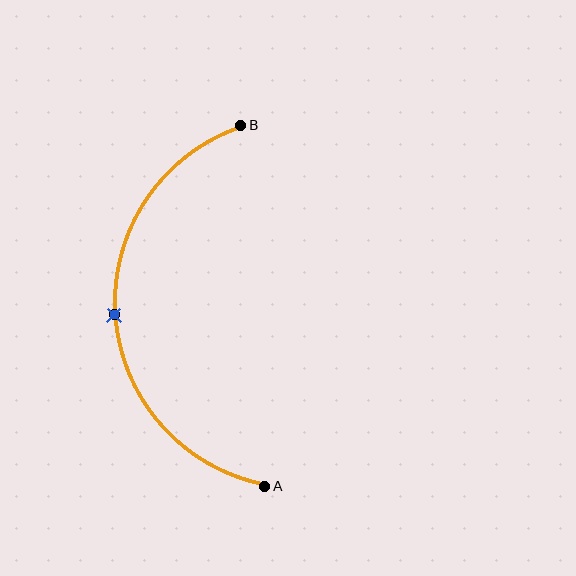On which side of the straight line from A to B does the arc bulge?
The arc bulges to the left of the straight line connecting A and B.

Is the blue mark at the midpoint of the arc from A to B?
Yes. The blue mark lies on the arc at equal arc-length from both A and B — it is the arc midpoint.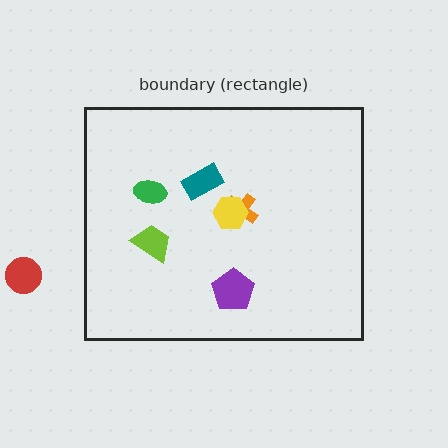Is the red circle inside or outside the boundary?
Outside.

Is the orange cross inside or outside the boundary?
Inside.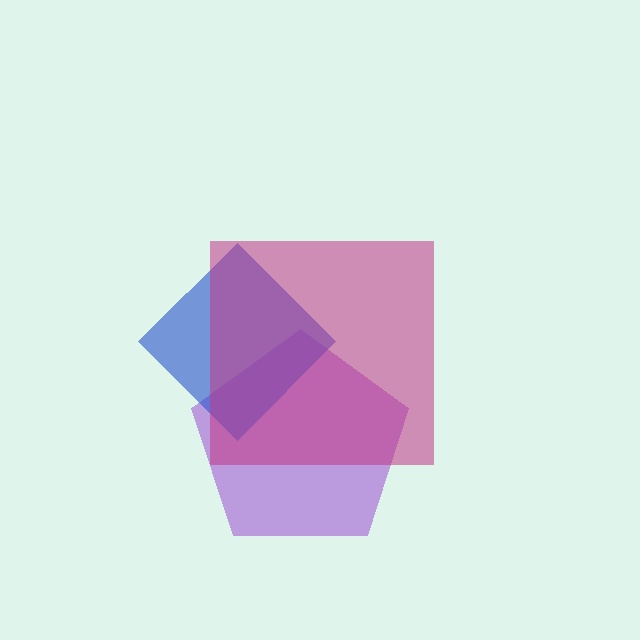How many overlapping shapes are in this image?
There are 3 overlapping shapes in the image.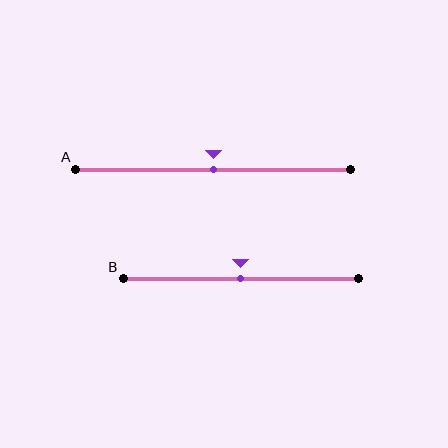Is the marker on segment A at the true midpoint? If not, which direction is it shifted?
Yes, the marker on segment A is at the true midpoint.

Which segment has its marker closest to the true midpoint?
Segment A has its marker closest to the true midpoint.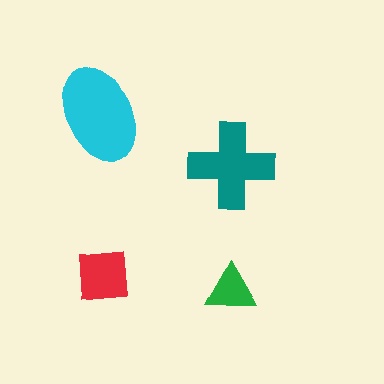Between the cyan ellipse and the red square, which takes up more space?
The cyan ellipse.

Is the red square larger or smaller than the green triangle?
Larger.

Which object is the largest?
The cyan ellipse.